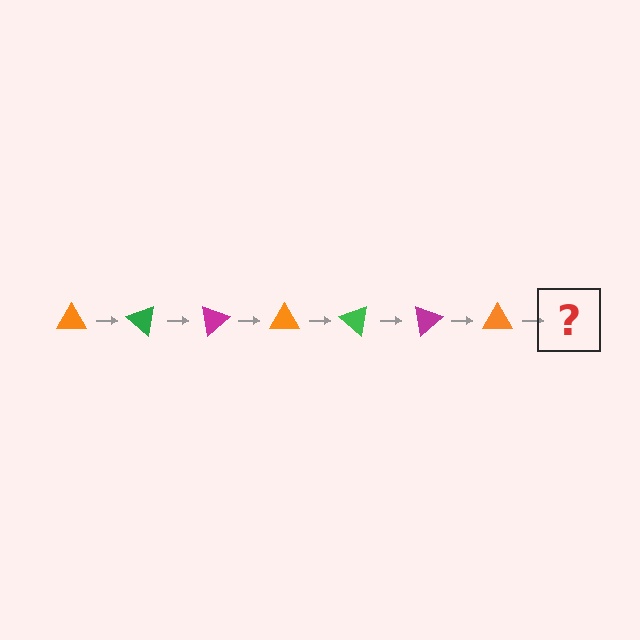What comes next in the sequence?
The next element should be a green triangle, rotated 280 degrees from the start.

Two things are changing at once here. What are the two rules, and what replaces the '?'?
The two rules are that it rotates 40 degrees each step and the color cycles through orange, green, and magenta. The '?' should be a green triangle, rotated 280 degrees from the start.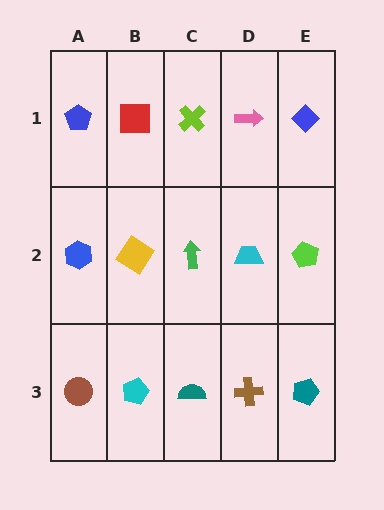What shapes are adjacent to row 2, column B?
A red square (row 1, column B), a cyan pentagon (row 3, column B), a blue hexagon (row 2, column A), a green arrow (row 2, column C).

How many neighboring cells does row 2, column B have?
4.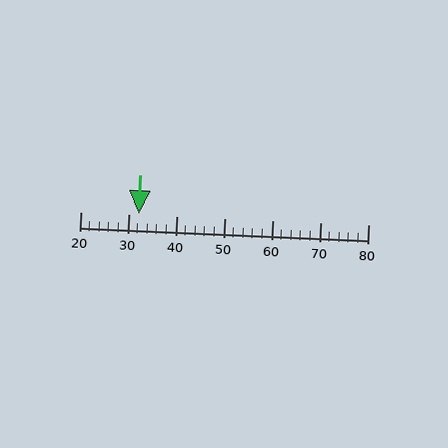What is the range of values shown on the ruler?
The ruler shows values from 20 to 80.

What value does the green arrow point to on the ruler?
The green arrow points to approximately 32.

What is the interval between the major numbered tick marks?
The major tick marks are spaced 10 units apart.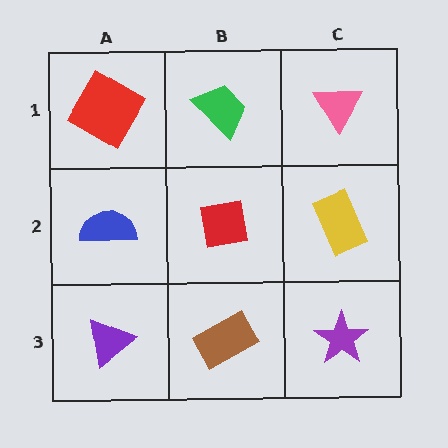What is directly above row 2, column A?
A red square.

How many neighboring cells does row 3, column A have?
2.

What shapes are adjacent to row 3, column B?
A red square (row 2, column B), a purple triangle (row 3, column A), a purple star (row 3, column C).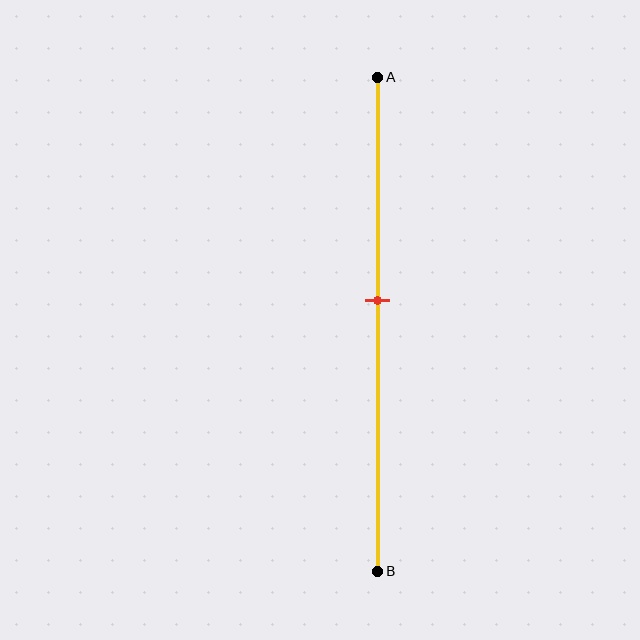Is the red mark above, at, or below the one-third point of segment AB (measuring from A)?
The red mark is below the one-third point of segment AB.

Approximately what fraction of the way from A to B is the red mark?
The red mark is approximately 45% of the way from A to B.